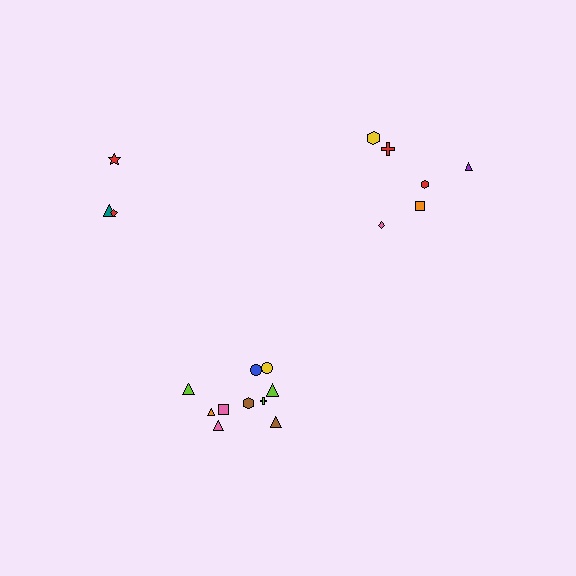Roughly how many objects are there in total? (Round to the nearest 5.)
Roughly 20 objects in total.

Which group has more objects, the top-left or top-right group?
The top-right group.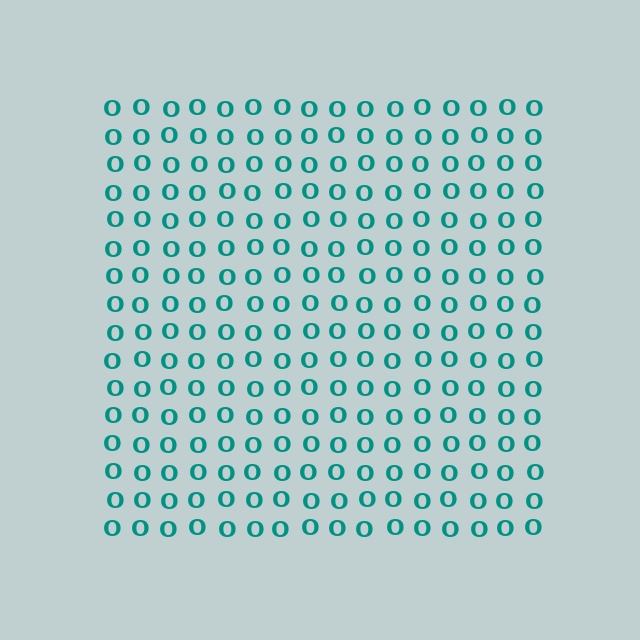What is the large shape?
The large shape is a square.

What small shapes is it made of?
It is made of small letter O's.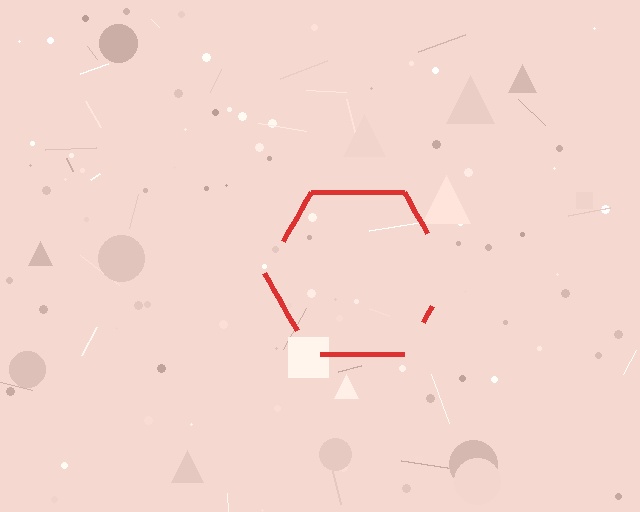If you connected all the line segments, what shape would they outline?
They would outline a hexagon.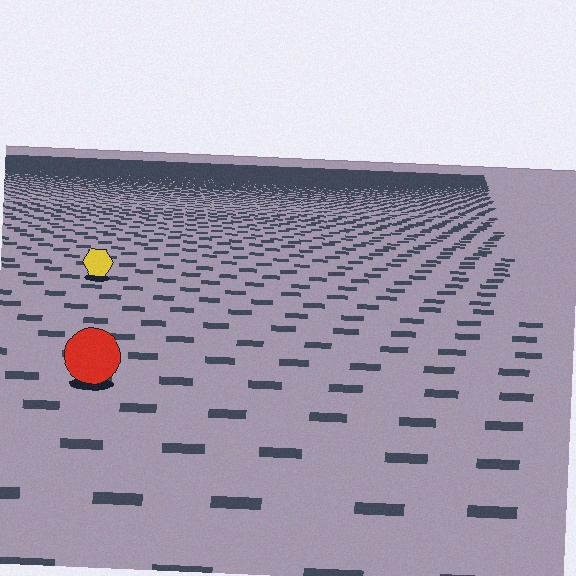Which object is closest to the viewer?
The red circle is closest. The texture marks near it are larger and more spread out.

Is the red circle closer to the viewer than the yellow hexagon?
Yes. The red circle is closer — you can tell from the texture gradient: the ground texture is coarser near it.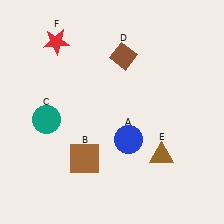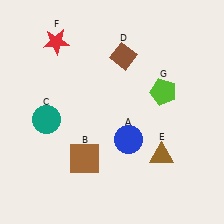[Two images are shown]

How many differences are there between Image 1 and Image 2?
There is 1 difference between the two images.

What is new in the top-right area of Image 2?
A lime pentagon (G) was added in the top-right area of Image 2.